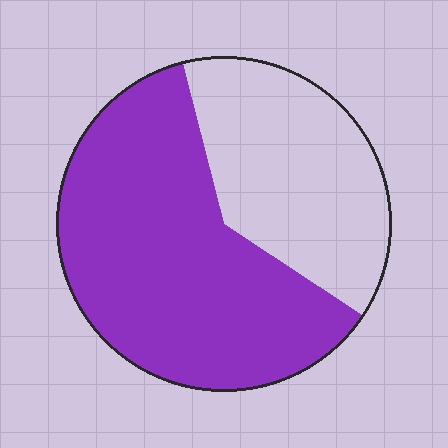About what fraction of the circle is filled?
About five eighths (5/8).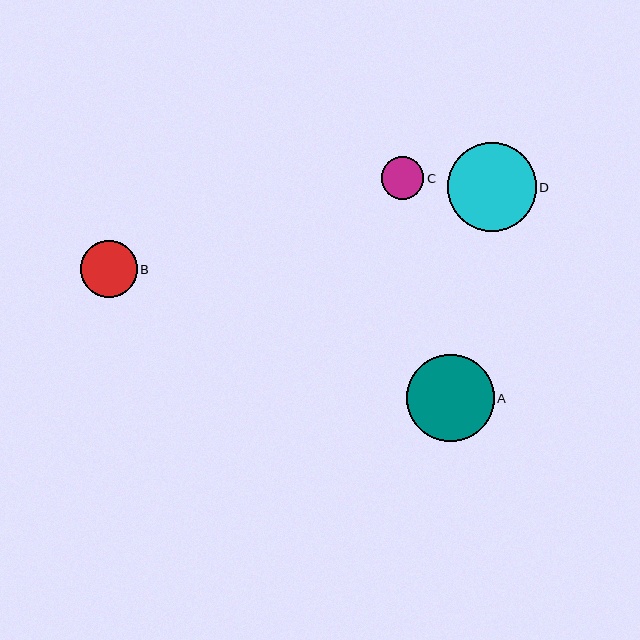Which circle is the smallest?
Circle C is the smallest with a size of approximately 43 pixels.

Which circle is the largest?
Circle D is the largest with a size of approximately 89 pixels.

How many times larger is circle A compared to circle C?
Circle A is approximately 2.1 times the size of circle C.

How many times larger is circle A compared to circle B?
Circle A is approximately 1.5 times the size of circle B.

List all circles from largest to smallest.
From largest to smallest: D, A, B, C.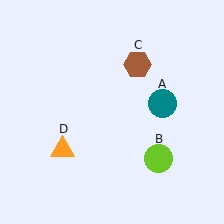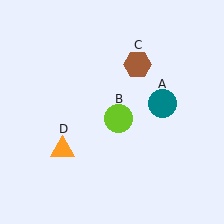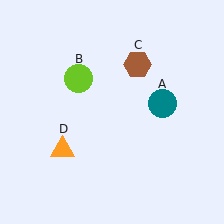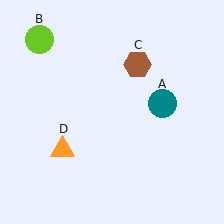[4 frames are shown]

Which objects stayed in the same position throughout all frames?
Teal circle (object A) and brown hexagon (object C) and orange triangle (object D) remained stationary.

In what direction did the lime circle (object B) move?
The lime circle (object B) moved up and to the left.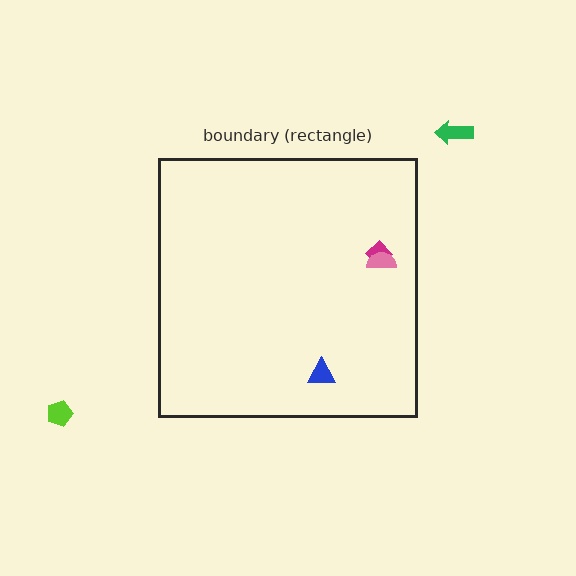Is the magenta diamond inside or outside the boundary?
Inside.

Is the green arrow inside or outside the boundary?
Outside.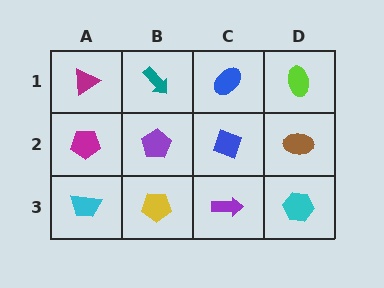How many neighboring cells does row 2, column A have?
3.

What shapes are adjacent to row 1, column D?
A brown ellipse (row 2, column D), a blue ellipse (row 1, column C).